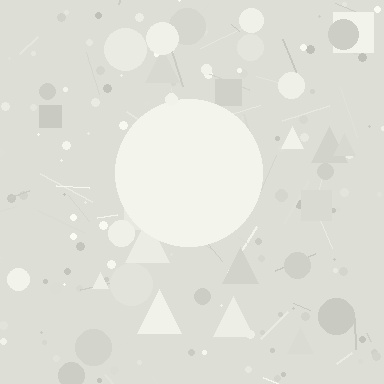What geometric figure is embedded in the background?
A circle is embedded in the background.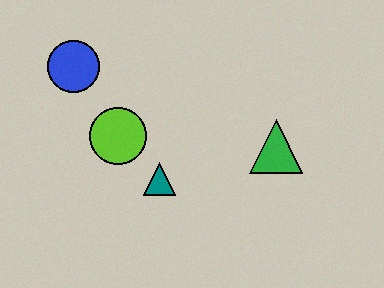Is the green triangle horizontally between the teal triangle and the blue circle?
No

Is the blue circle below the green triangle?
No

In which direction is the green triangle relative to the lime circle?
The green triangle is to the right of the lime circle.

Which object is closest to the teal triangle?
The lime circle is closest to the teal triangle.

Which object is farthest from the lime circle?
The green triangle is farthest from the lime circle.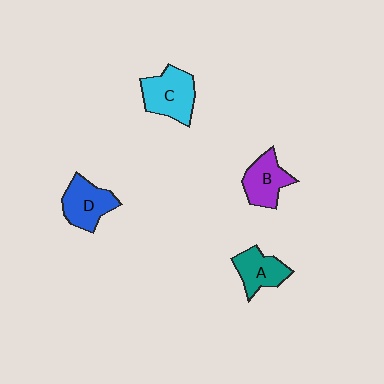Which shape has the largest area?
Shape C (cyan).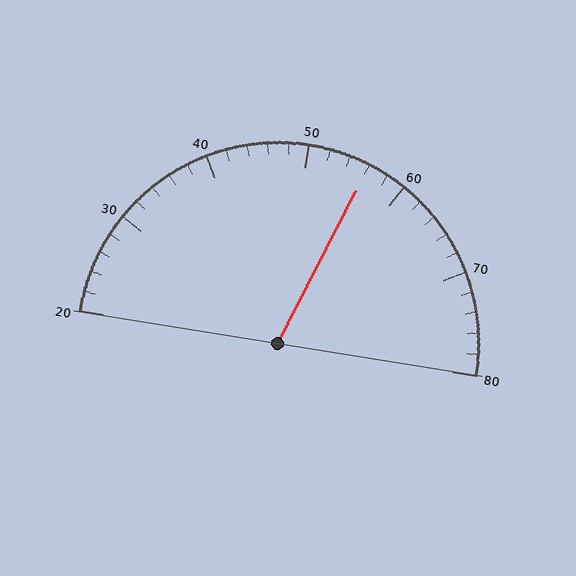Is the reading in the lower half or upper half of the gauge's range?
The reading is in the upper half of the range (20 to 80).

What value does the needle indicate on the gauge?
The needle indicates approximately 56.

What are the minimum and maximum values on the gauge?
The gauge ranges from 20 to 80.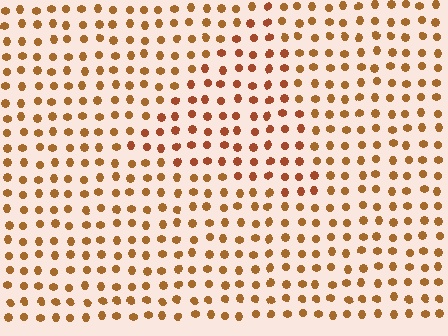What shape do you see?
I see a triangle.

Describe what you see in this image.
The image is filled with small brown elements in a uniform arrangement. A triangle-shaped region is visible where the elements are tinted to a slightly different hue, forming a subtle color boundary.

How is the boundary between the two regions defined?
The boundary is defined purely by a slight shift in hue (about 17 degrees). Spacing, size, and orientation are identical on both sides.